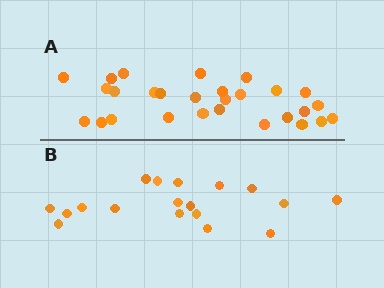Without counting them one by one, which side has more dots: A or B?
Region A (the top region) has more dots.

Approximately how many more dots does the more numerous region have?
Region A has roughly 10 or so more dots than region B.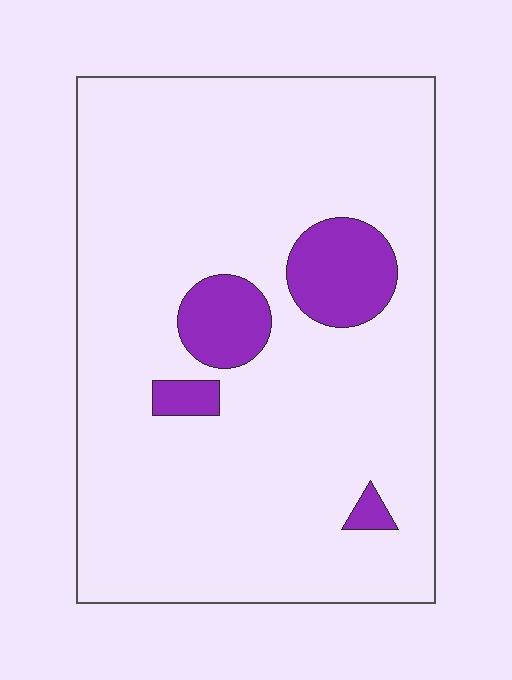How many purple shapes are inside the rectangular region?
4.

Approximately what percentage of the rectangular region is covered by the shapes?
Approximately 10%.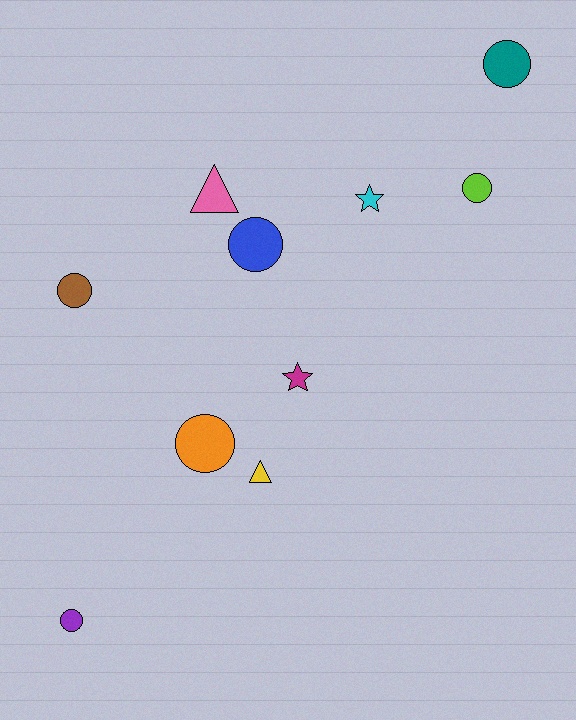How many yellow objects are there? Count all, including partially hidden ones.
There is 1 yellow object.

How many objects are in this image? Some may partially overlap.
There are 10 objects.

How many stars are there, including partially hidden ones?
There are 2 stars.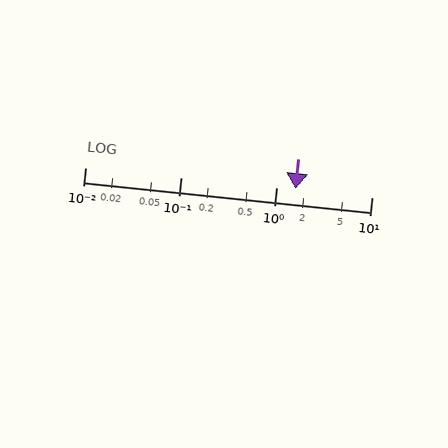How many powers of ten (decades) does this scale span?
The scale spans 3 decades, from 0.01 to 10.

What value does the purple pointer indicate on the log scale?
The pointer indicates approximately 1.6.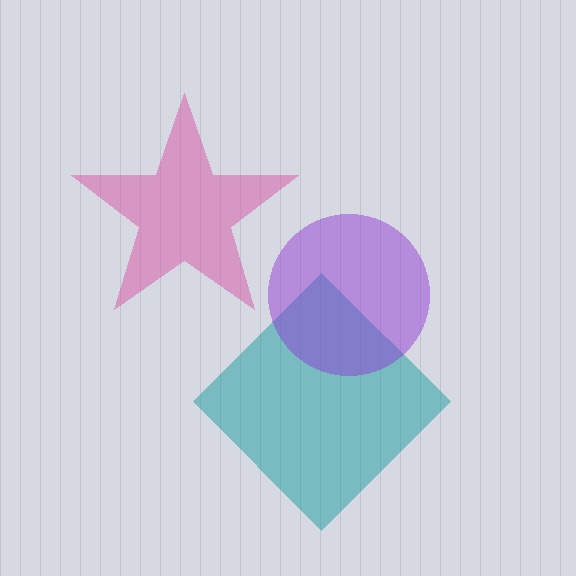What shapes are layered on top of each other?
The layered shapes are: a teal diamond, a pink star, a purple circle.